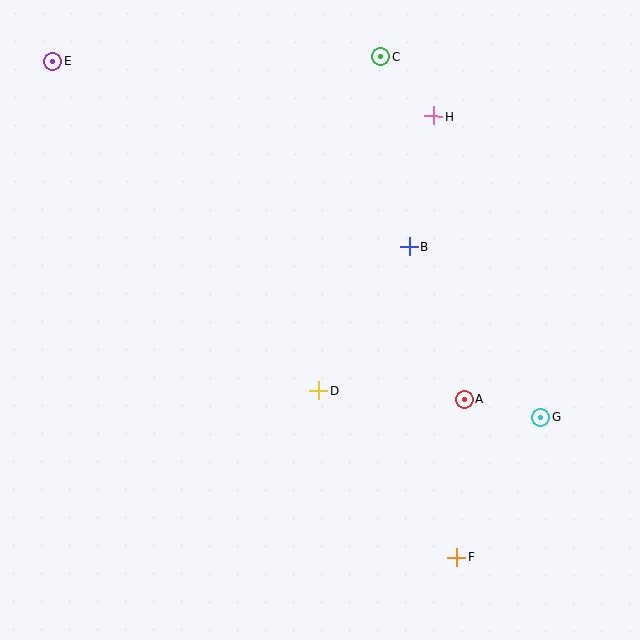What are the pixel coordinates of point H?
Point H is at (434, 116).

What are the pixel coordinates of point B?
Point B is at (409, 247).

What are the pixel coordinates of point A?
Point A is at (464, 399).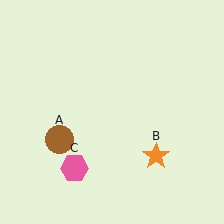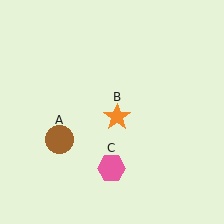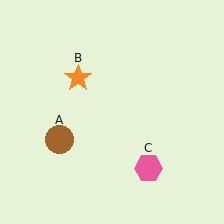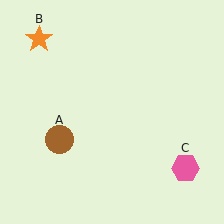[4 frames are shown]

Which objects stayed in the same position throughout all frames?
Brown circle (object A) remained stationary.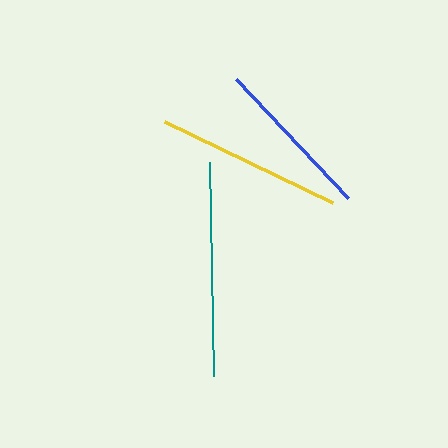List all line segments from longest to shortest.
From longest to shortest: teal, yellow, blue.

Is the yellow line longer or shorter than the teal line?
The teal line is longer than the yellow line.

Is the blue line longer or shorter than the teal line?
The teal line is longer than the blue line.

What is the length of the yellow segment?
The yellow segment is approximately 187 pixels long.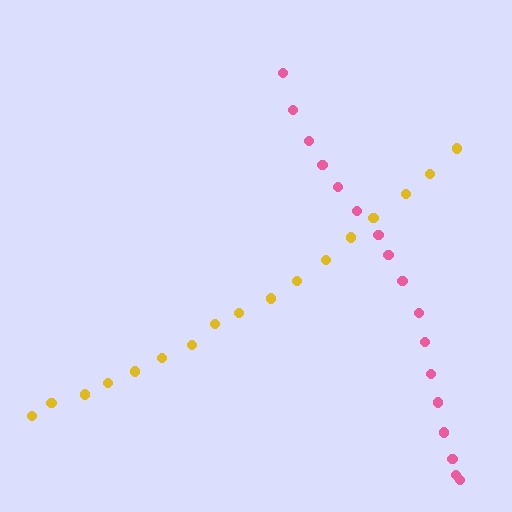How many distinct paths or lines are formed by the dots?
There are 2 distinct paths.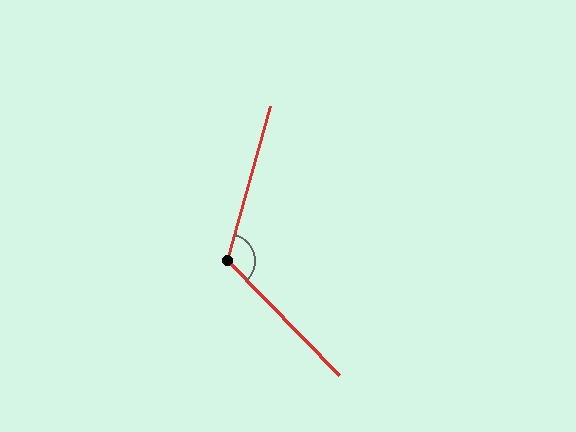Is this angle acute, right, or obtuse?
It is obtuse.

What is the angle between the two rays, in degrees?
Approximately 120 degrees.